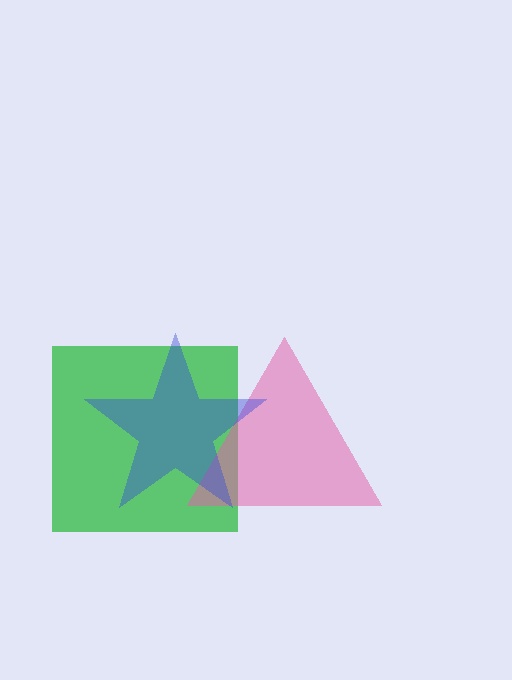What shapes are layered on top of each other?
The layered shapes are: a green square, a pink triangle, a blue star.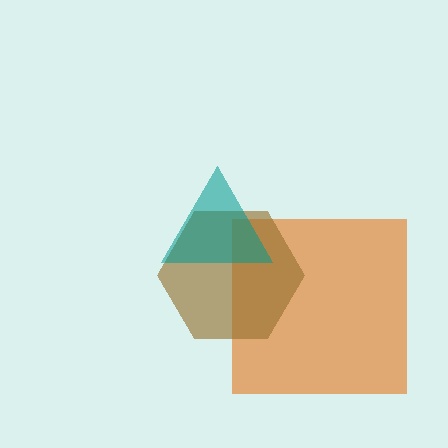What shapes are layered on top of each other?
The layered shapes are: an orange square, a brown hexagon, a teal triangle.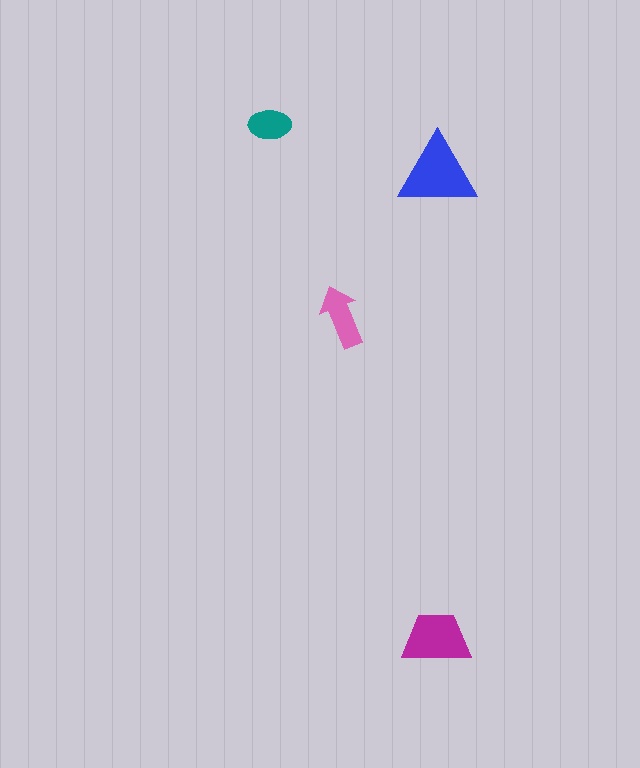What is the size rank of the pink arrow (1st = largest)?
3rd.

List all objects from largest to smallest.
The blue triangle, the magenta trapezoid, the pink arrow, the teal ellipse.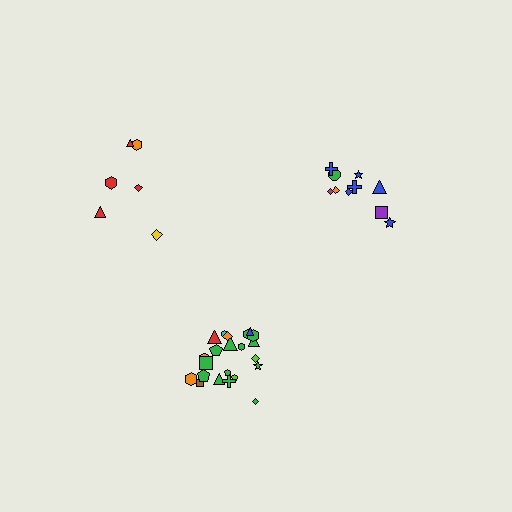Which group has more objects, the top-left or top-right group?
The top-right group.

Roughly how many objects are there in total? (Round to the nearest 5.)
Roughly 40 objects in total.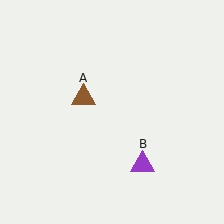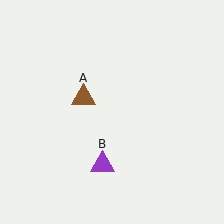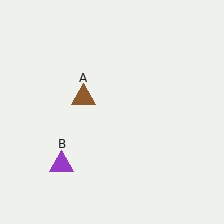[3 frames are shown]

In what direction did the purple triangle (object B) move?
The purple triangle (object B) moved left.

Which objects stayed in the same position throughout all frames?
Brown triangle (object A) remained stationary.